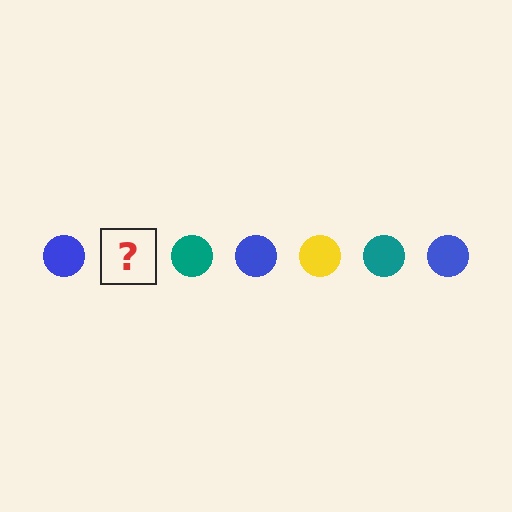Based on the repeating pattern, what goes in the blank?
The blank should be a yellow circle.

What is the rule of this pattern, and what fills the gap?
The rule is that the pattern cycles through blue, yellow, teal circles. The gap should be filled with a yellow circle.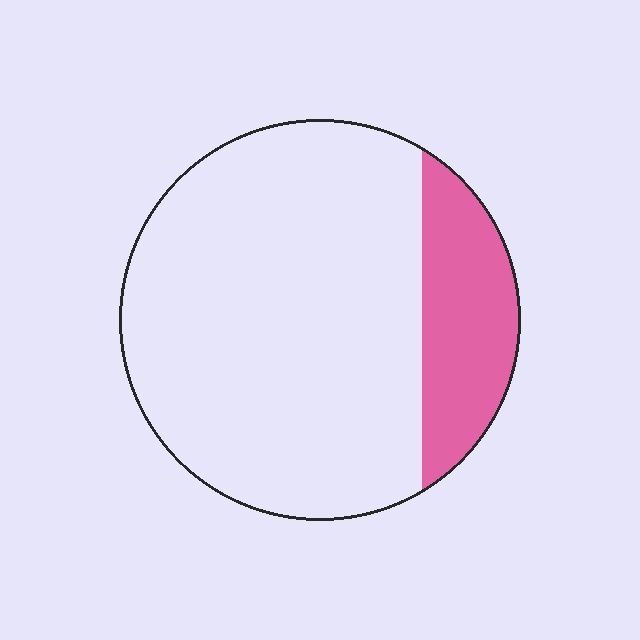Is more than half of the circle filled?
No.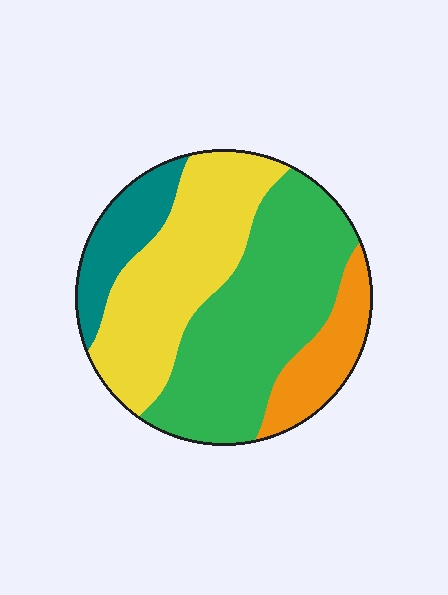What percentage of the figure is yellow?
Yellow covers 33% of the figure.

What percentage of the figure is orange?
Orange covers 13% of the figure.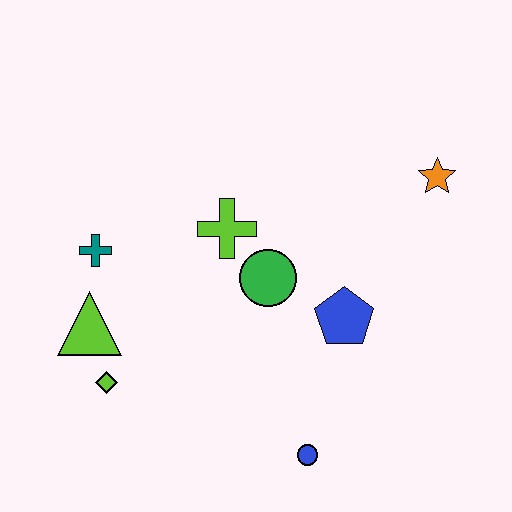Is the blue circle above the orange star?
No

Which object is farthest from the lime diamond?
The orange star is farthest from the lime diamond.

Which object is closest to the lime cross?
The green circle is closest to the lime cross.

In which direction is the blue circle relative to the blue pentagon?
The blue circle is below the blue pentagon.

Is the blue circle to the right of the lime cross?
Yes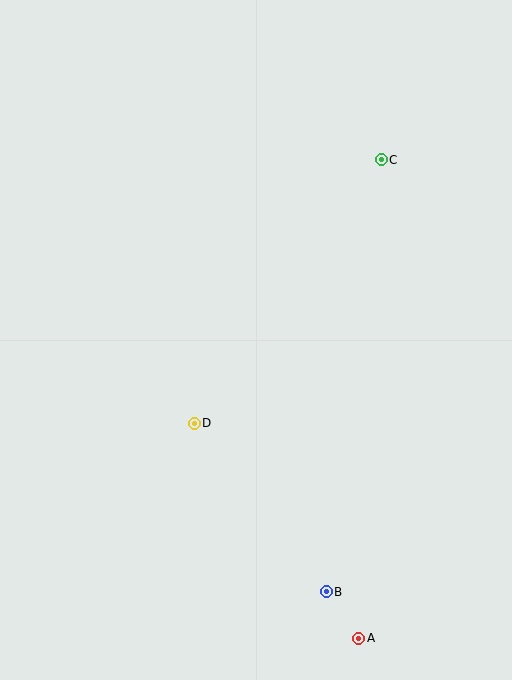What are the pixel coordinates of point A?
Point A is at (359, 638).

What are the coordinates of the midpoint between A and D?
The midpoint between A and D is at (276, 531).